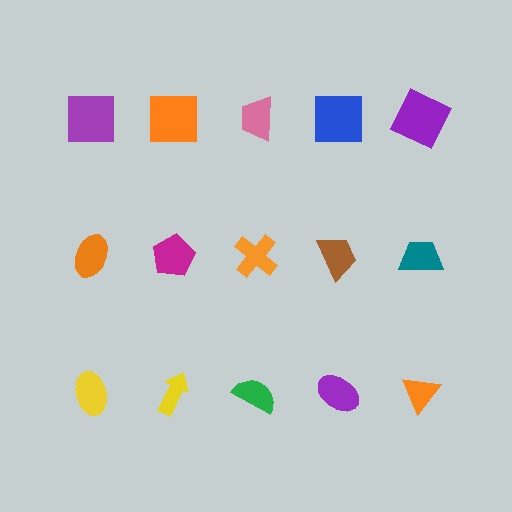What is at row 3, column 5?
An orange triangle.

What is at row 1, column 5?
A purple square.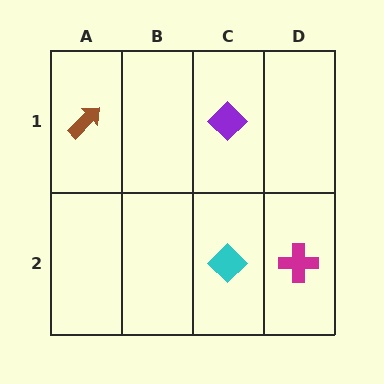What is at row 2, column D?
A magenta cross.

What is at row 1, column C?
A purple diamond.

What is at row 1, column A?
A brown arrow.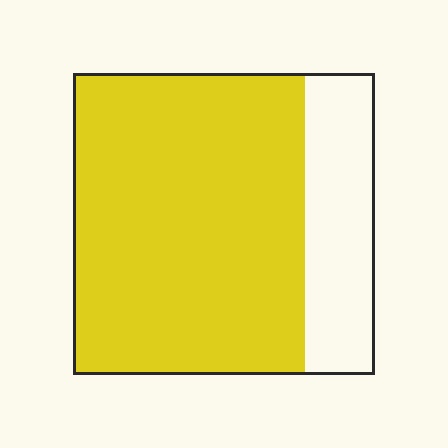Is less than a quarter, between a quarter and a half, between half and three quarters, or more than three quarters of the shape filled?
More than three quarters.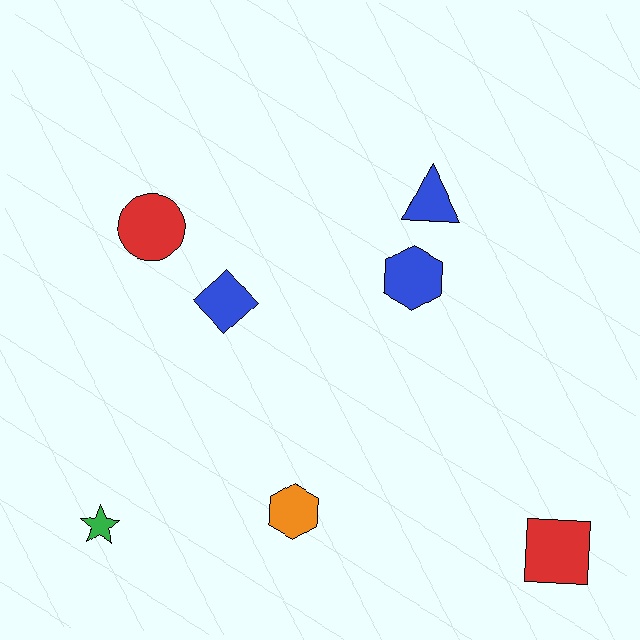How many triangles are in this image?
There is 1 triangle.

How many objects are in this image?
There are 7 objects.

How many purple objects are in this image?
There are no purple objects.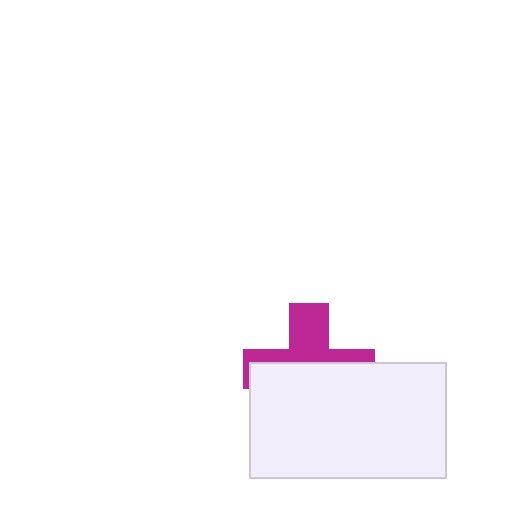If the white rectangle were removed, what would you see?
You would see the complete magenta cross.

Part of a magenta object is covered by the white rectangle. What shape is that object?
It is a cross.